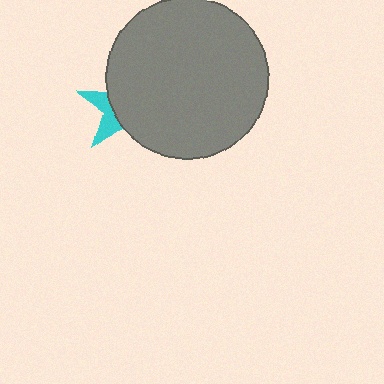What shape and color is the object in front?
The object in front is a gray circle.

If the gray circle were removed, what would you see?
You would see the complete cyan star.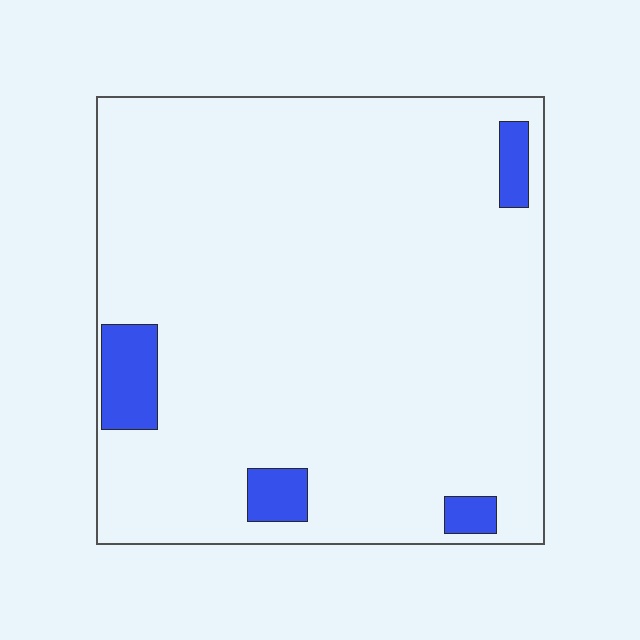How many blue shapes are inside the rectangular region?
4.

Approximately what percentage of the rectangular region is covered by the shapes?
Approximately 5%.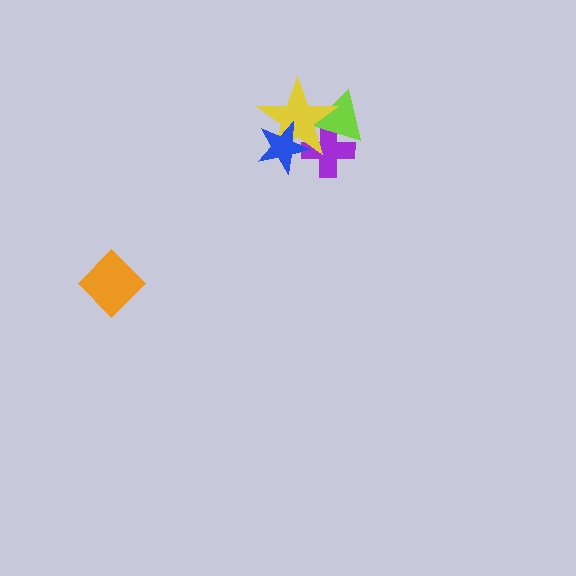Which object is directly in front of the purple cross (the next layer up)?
The lime triangle is directly in front of the purple cross.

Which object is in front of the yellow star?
The blue star is in front of the yellow star.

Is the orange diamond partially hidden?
No, no other shape covers it.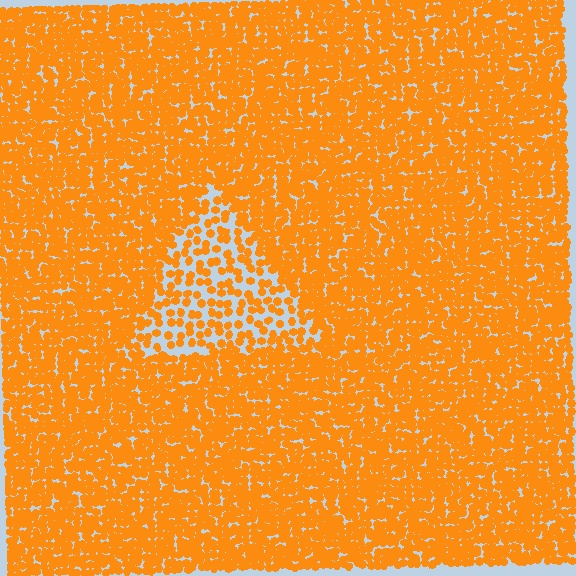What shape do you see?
I see a triangle.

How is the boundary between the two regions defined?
The boundary is defined by a change in element density (approximately 2.3x ratio). All elements are the same color, size, and shape.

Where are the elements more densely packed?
The elements are more densely packed outside the triangle boundary.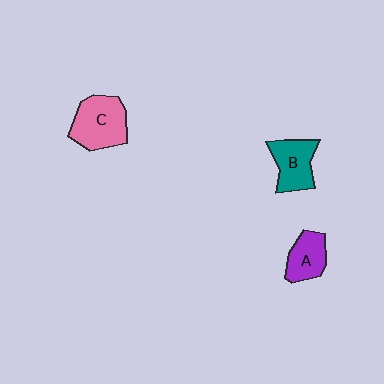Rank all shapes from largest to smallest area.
From largest to smallest: C (pink), B (teal), A (purple).